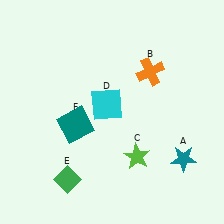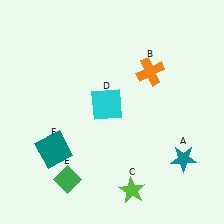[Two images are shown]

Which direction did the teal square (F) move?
The teal square (F) moved down.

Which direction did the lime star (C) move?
The lime star (C) moved down.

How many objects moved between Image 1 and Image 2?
2 objects moved between the two images.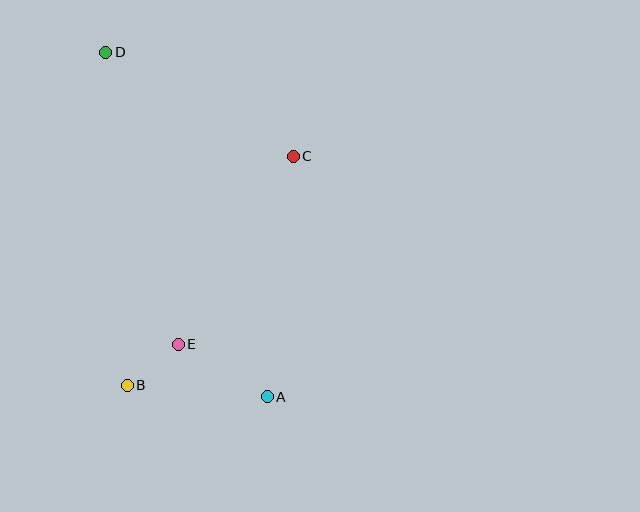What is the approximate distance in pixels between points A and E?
The distance between A and E is approximately 103 pixels.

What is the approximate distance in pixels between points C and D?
The distance between C and D is approximately 215 pixels.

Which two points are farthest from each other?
Points A and D are farthest from each other.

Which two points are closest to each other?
Points B and E are closest to each other.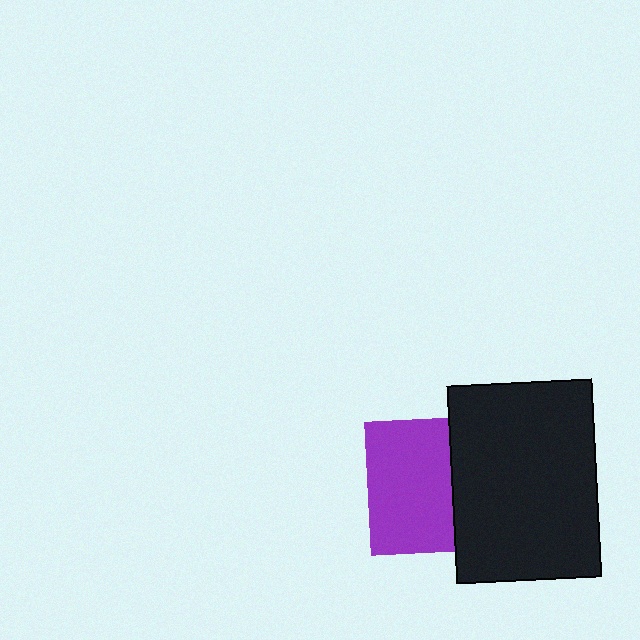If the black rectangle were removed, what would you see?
You would see the complete purple square.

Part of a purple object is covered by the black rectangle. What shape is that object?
It is a square.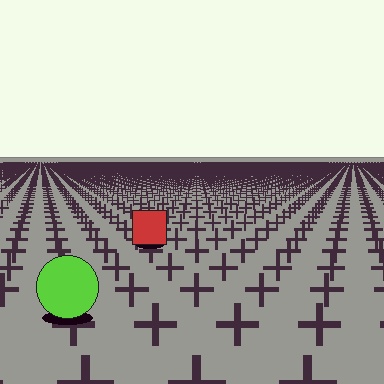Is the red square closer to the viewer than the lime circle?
No. The lime circle is closer — you can tell from the texture gradient: the ground texture is coarser near it.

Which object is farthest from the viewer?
The red square is farthest from the viewer. It appears smaller and the ground texture around it is denser.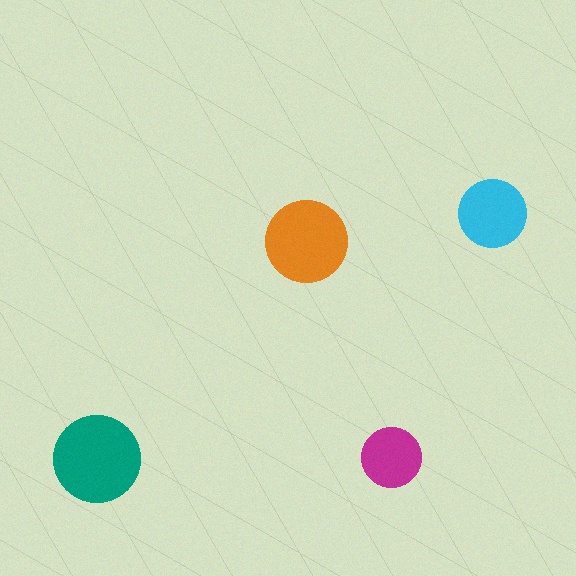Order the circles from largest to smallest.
the teal one, the orange one, the cyan one, the magenta one.